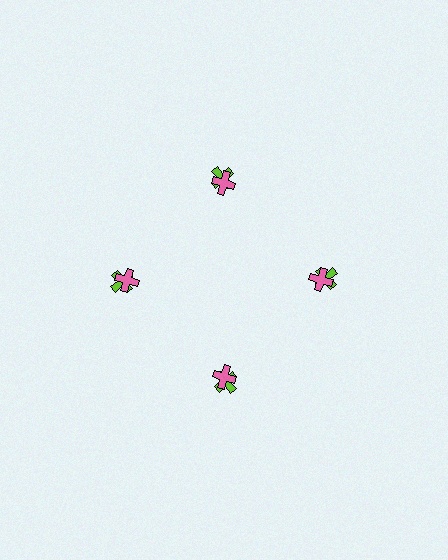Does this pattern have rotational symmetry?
Yes, this pattern has 4-fold rotational symmetry. It looks the same after rotating 90 degrees around the center.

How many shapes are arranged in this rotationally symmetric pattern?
There are 8 shapes, arranged in 4 groups of 2.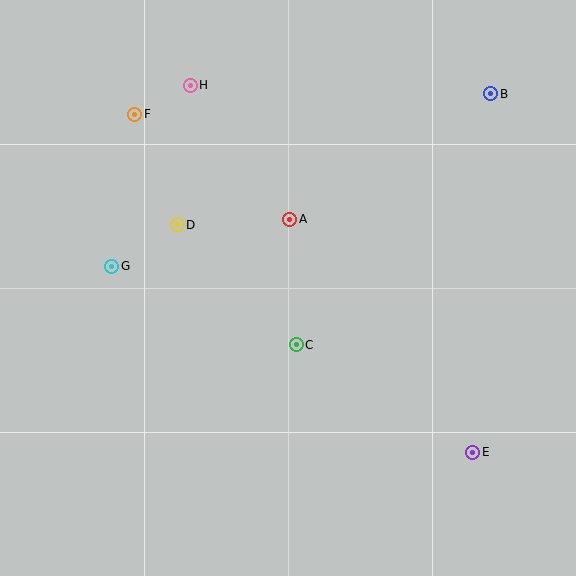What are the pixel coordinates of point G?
Point G is at (111, 266).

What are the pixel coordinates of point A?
Point A is at (290, 219).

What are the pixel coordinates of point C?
Point C is at (296, 345).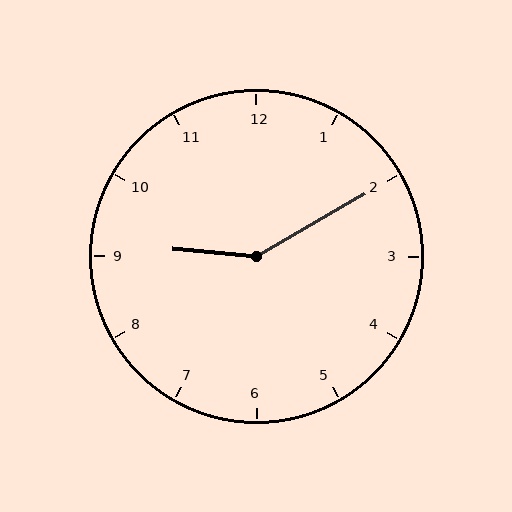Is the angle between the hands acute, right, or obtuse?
It is obtuse.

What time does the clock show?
9:10.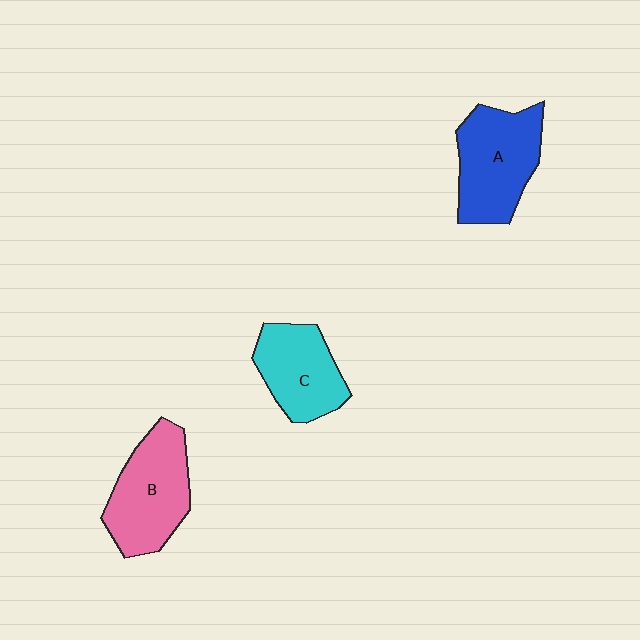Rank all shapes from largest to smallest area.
From largest to smallest: A (blue), B (pink), C (cyan).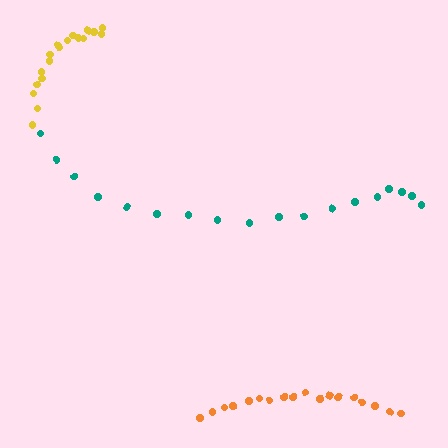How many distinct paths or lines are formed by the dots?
There are 3 distinct paths.